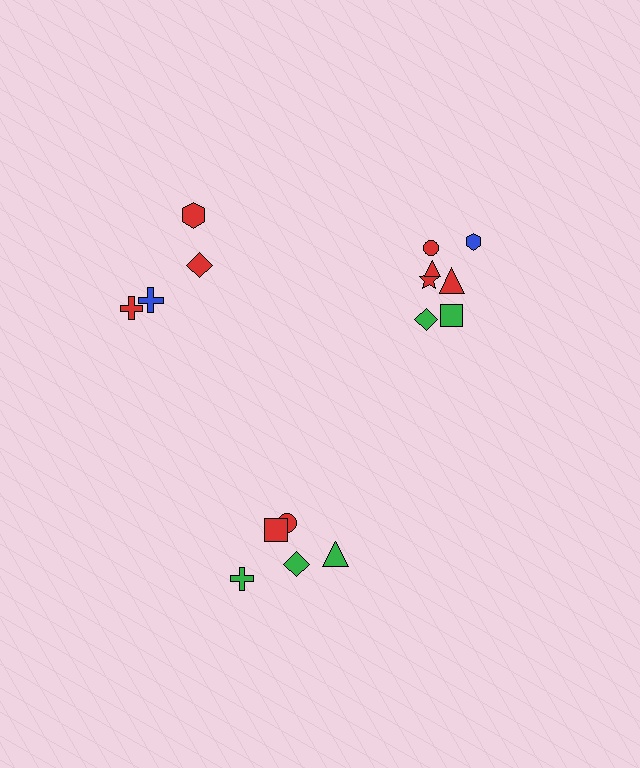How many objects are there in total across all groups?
There are 16 objects.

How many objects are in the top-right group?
There are 7 objects.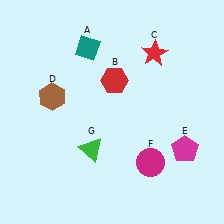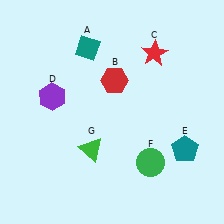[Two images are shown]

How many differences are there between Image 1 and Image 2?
There are 3 differences between the two images.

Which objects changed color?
D changed from brown to purple. E changed from magenta to teal. F changed from magenta to green.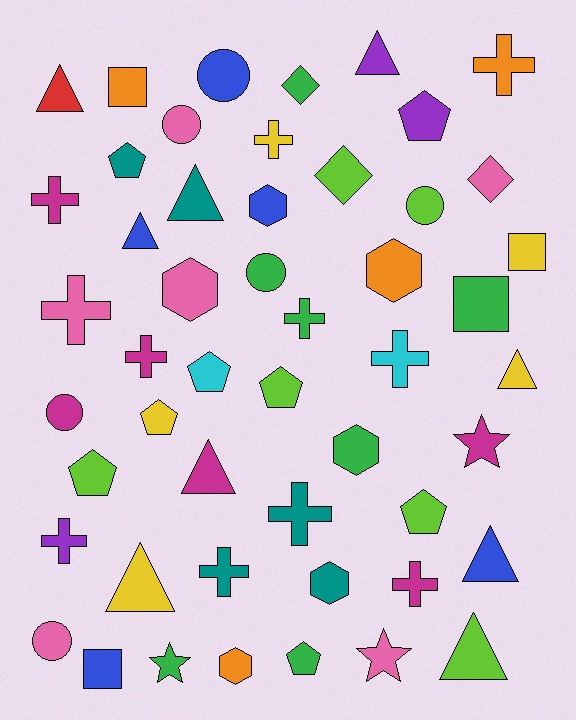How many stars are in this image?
There are 3 stars.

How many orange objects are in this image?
There are 4 orange objects.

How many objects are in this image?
There are 50 objects.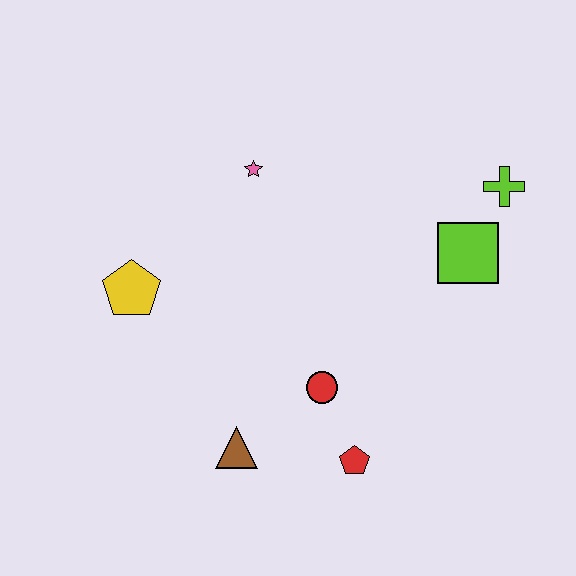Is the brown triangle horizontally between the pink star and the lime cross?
No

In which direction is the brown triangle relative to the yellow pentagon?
The brown triangle is below the yellow pentagon.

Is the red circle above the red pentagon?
Yes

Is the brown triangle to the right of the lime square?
No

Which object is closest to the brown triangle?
The red circle is closest to the brown triangle.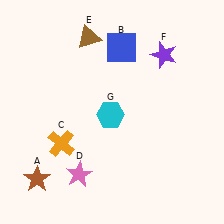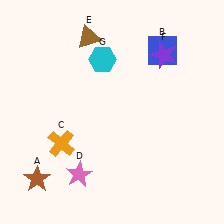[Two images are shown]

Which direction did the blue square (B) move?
The blue square (B) moved right.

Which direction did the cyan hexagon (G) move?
The cyan hexagon (G) moved up.